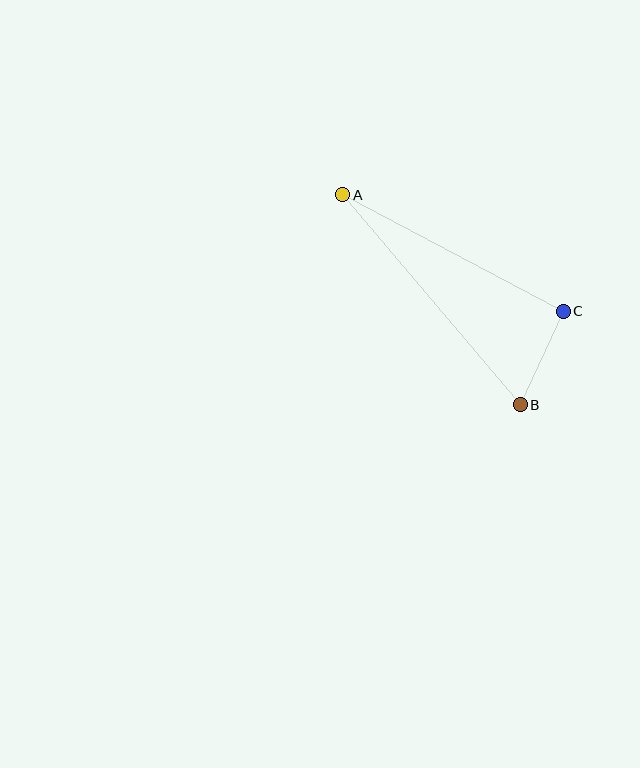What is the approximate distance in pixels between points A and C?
The distance between A and C is approximately 249 pixels.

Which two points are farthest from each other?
Points A and B are farthest from each other.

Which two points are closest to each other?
Points B and C are closest to each other.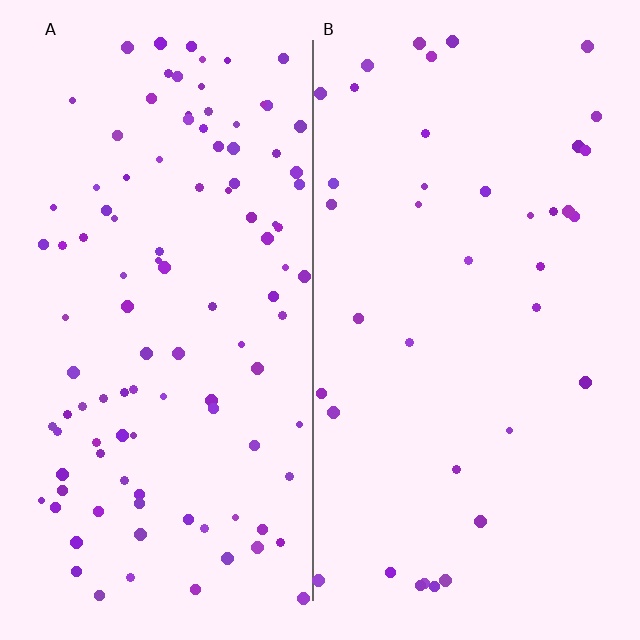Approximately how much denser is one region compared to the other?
Approximately 2.8× — region A over region B.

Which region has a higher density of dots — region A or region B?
A (the left).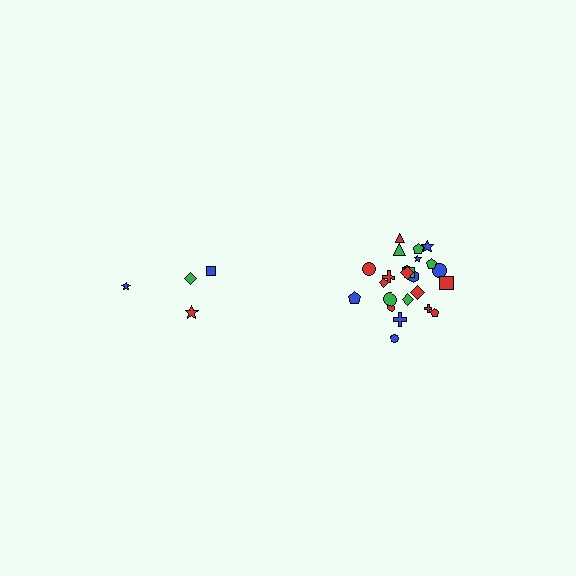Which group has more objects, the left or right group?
The right group.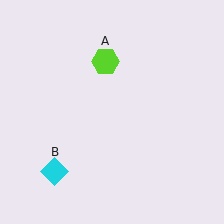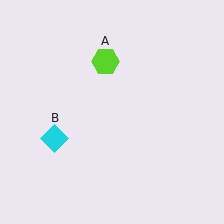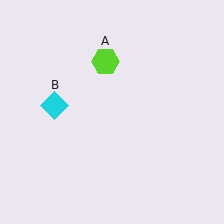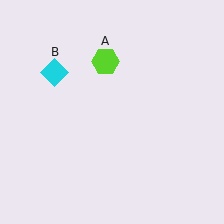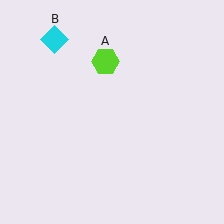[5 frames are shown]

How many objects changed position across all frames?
1 object changed position: cyan diamond (object B).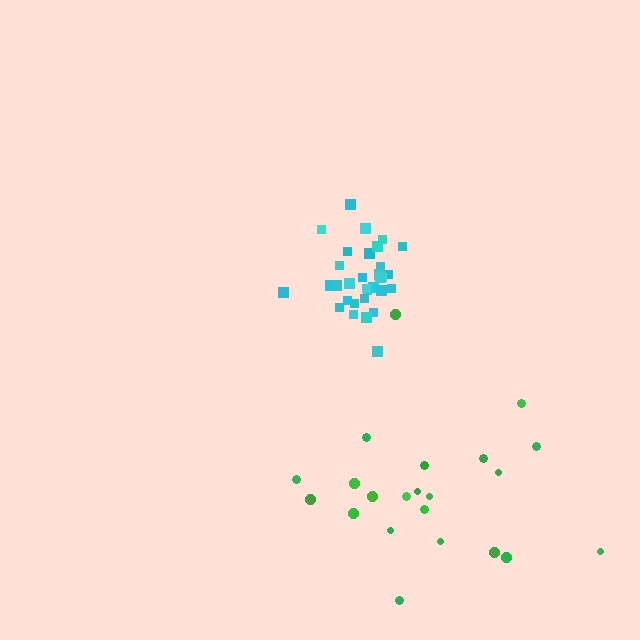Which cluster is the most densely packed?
Cyan.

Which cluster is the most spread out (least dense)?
Green.